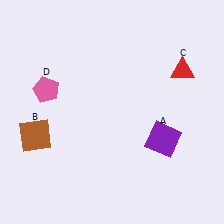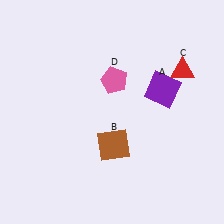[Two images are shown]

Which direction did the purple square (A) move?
The purple square (A) moved up.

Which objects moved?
The objects that moved are: the purple square (A), the brown square (B), the pink pentagon (D).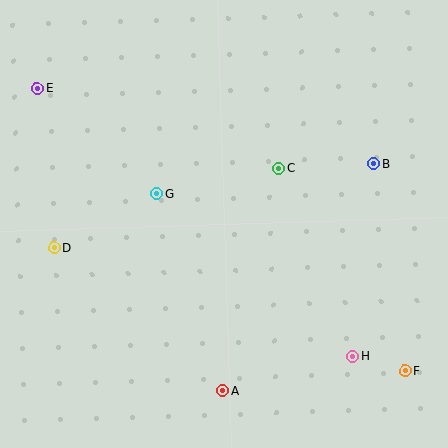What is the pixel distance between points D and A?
The distance between D and A is 221 pixels.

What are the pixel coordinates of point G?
Point G is at (157, 194).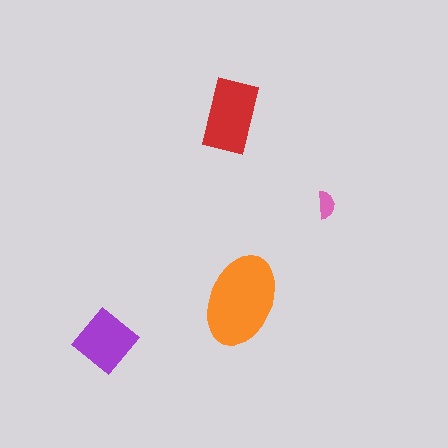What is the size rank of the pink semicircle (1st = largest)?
4th.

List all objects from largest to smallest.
The orange ellipse, the red rectangle, the purple diamond, the pink semicircle.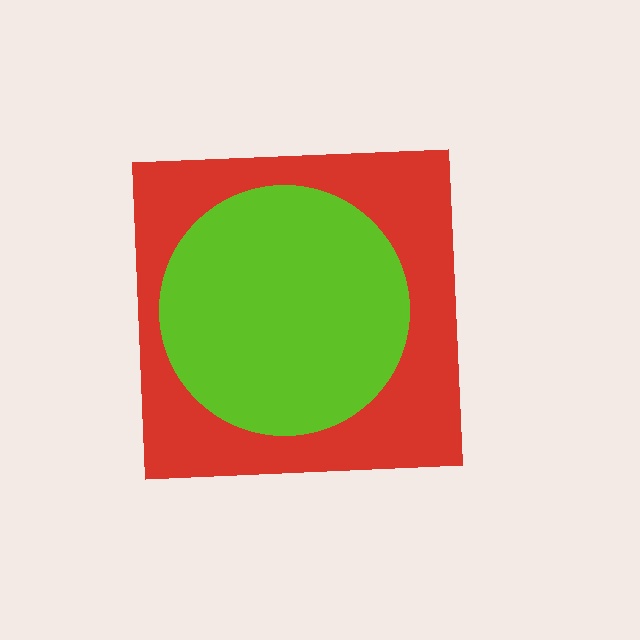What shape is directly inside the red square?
The lime circle.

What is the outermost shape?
The red square.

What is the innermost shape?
The lime circle.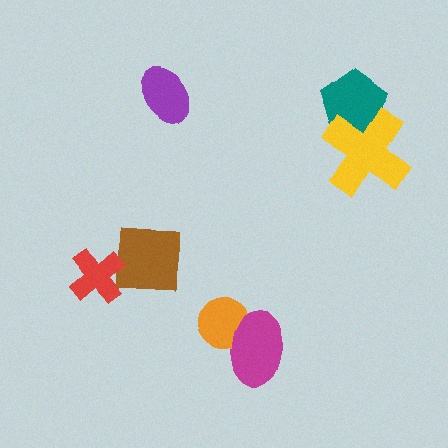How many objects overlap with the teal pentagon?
1 object overlaps with the teal pentagon.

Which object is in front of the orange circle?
The magenta ellipse is in front of the orange circle.